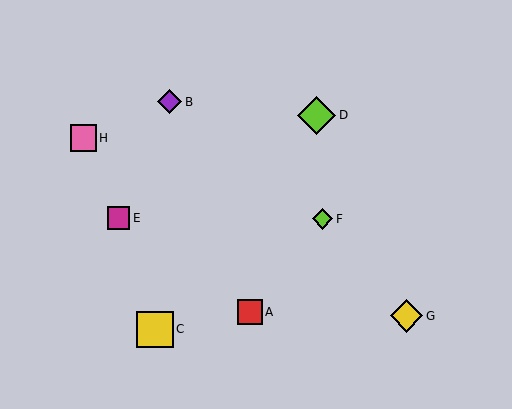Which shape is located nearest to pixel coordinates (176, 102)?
The purple diamond (labeled B) at (170, 102) is nearest to that location.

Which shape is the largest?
The lime diamond (labeled D) is the largest.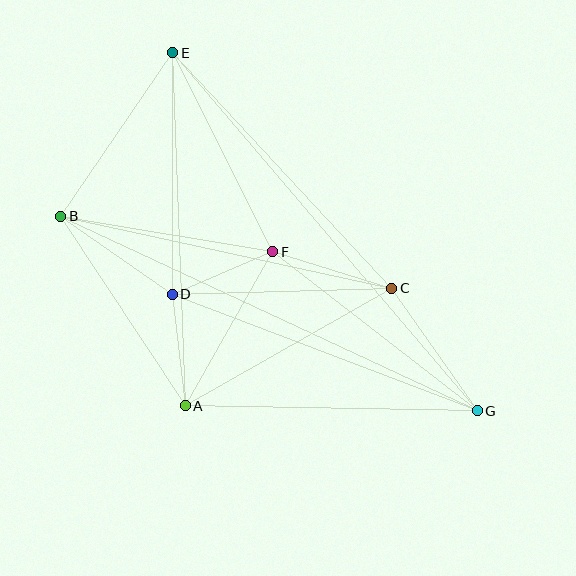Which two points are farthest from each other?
Points E and G are farthest from each other.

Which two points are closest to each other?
Points D and F are closest to each other.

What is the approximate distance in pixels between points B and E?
The distance between B and E is approximately 198 pixels.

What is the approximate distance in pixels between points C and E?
The distance between C and E is approximately 322 pixels.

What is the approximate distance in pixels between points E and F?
The distance between E and F is approximately 223 pixels.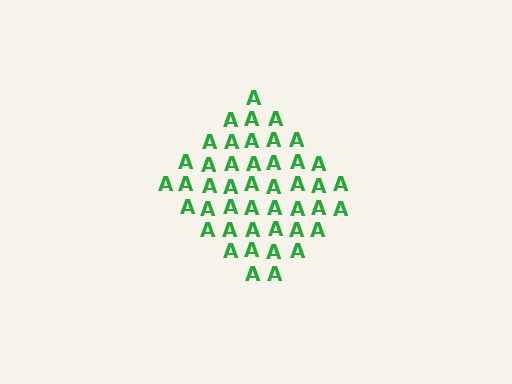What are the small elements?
The small elements are letter A's.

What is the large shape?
The large shape is a diamond.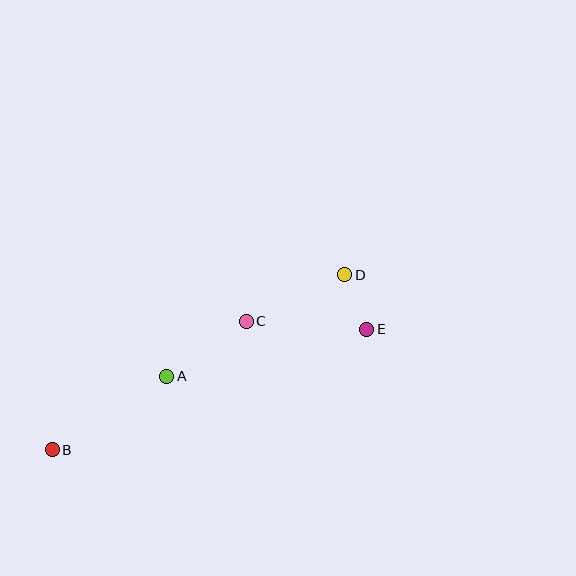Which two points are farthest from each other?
Points B and D are farthest from each other.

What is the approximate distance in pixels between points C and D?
The distance between C and D is approximately 109 pixels.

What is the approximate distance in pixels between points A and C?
The distance between A and C is approximately 96 pixels.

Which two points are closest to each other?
Points D and E are closest to each other.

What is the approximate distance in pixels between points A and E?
The distance between A and E is approximately 205 pixels.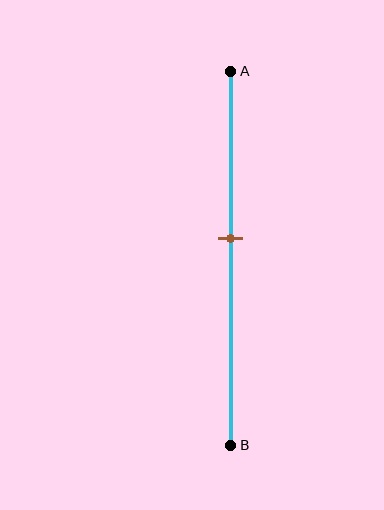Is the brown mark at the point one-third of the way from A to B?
No, the mark is at about 45% from A, not at the 33% one-third point.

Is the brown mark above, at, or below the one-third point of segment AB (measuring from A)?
The brown mark is below the one-third point of segment AB.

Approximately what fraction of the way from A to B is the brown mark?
The brown mark is approximately 45% of the way from A to B.